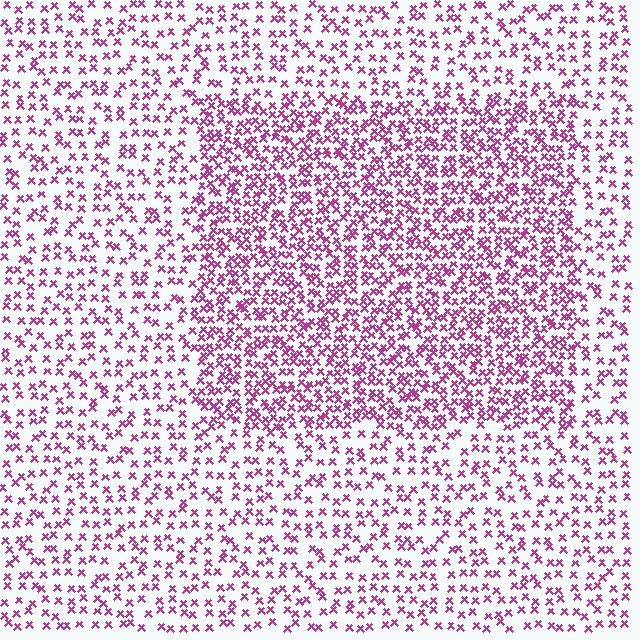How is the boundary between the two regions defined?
The boundary is defined by a change in element density (approximately 2.0x ratio). All elements are the same color, size, and shape.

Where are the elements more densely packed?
The elements are more densely packed inside the rectangle boundary.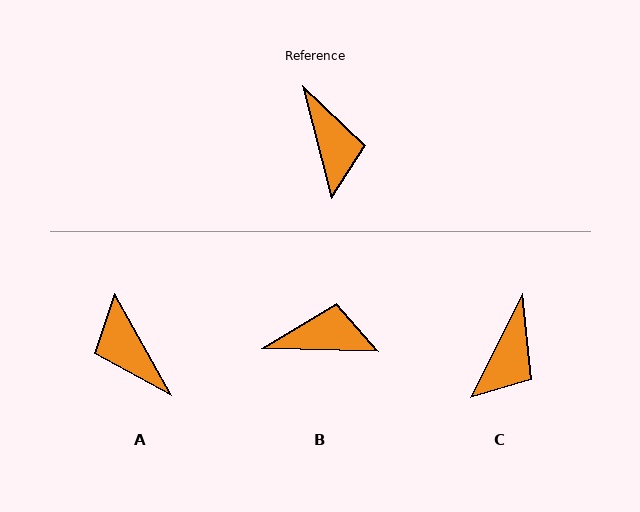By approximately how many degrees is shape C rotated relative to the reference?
Approximately 41 degrees clockwise.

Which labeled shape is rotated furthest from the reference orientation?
A, about 165 degrees away.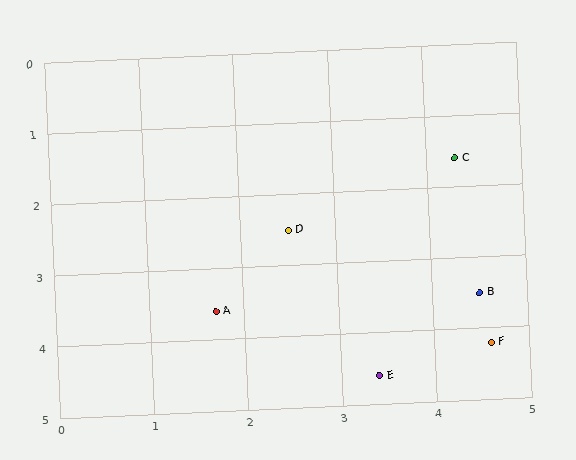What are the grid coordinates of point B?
Point B is at approximately (4.5, 3.5).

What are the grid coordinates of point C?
Point C is at approximately (4.3, 1.6).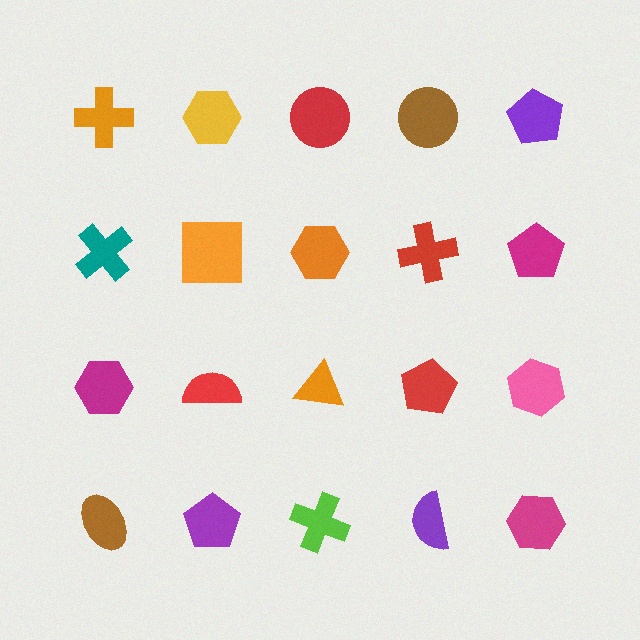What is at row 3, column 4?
A red pentagon.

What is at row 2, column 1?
A teal cross.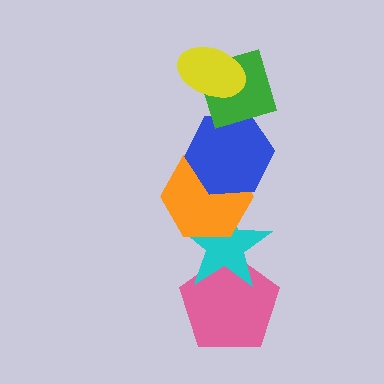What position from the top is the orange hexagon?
The orange hexagon is 4th from the top.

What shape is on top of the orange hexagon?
The blue hexagon is on top of the orange hexagon.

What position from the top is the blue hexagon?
The blue hexagon is 3rd from the top.